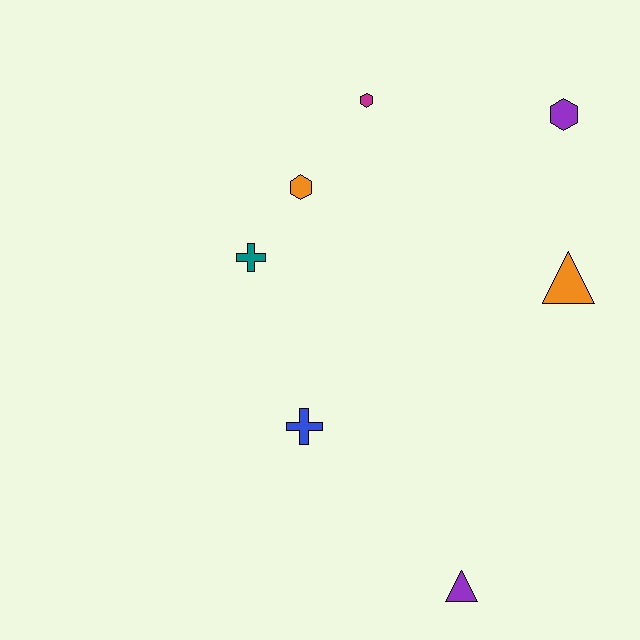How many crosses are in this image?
There are 2 crosses.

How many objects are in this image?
There are 7 objects.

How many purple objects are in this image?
There are 2 purple objects.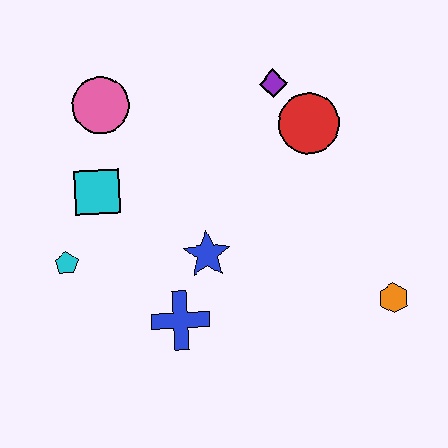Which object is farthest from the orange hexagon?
The pink circle is farthest from the orange hexagon.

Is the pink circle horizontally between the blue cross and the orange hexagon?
No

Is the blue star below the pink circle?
Yes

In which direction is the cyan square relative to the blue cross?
The cyan square is above the blue cross.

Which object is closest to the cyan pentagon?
The cyan square is closest to the cyan pentagon.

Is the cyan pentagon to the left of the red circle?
Yes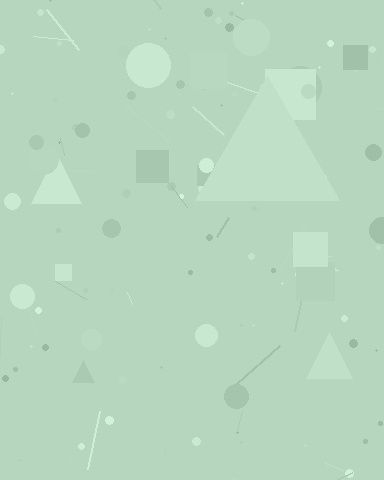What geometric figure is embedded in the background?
A triangle is embedded in the background.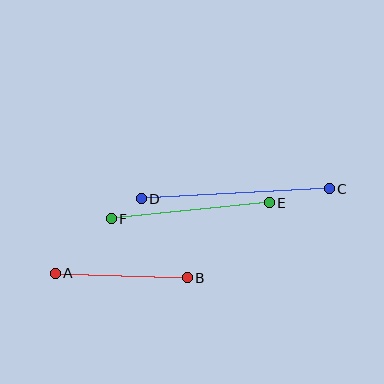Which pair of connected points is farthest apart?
Points C and D are farthest apart.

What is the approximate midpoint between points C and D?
The midpoint is at approximately (235, 194) pixels.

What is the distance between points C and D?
The distance is approximately 188 pixels.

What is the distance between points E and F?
The distance is approximately 159 pixels.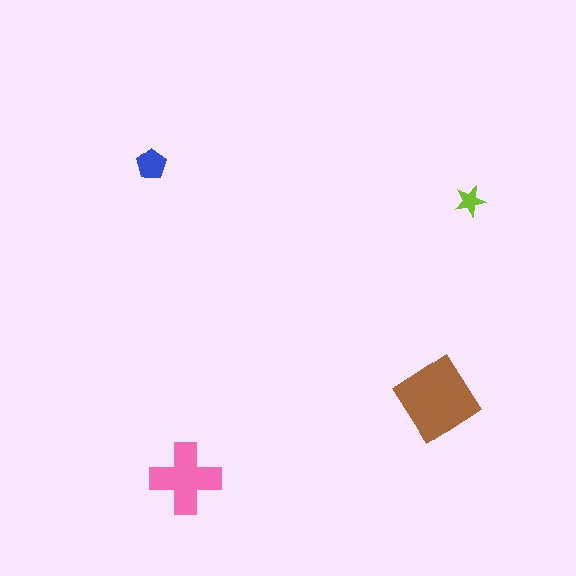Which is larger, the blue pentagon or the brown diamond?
The brown diamond.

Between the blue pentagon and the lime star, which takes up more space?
The blue pentagon.